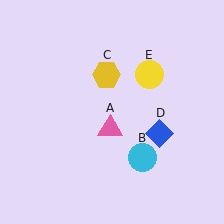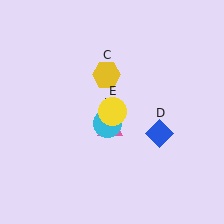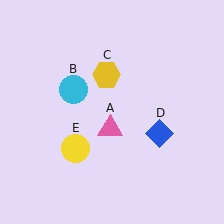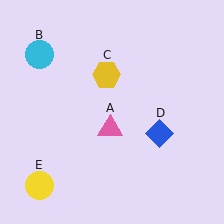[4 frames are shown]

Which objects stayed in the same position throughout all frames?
Pink triangle (object A) and yellow hexagon (object C) and blue diamond (object D) remained stationary.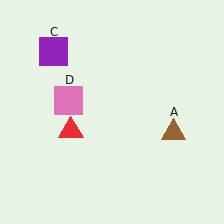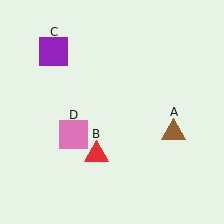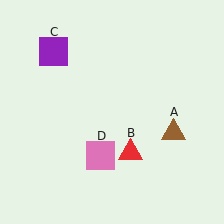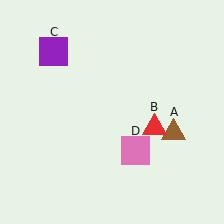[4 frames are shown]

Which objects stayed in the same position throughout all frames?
Brown triangle (object A) and purple square (object C) remained stationary.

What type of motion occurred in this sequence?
The red triangle (object B), pink square (object D) rotated counterclockwise around the center of the scene.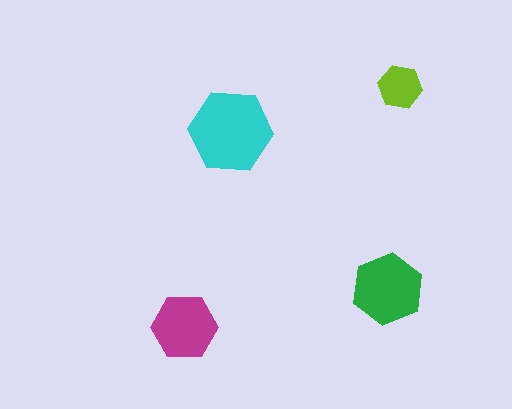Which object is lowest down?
The magenta hexagon is bottommost.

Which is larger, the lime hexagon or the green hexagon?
The green one.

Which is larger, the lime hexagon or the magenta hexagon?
The magenta one.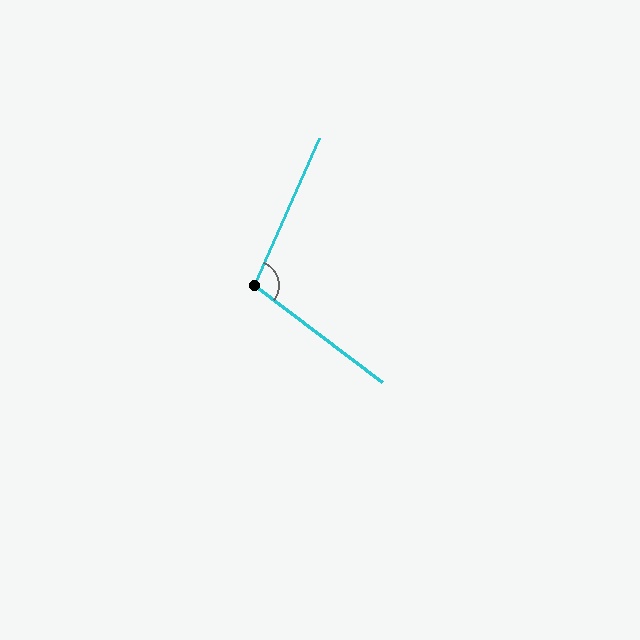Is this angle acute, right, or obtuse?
It is obtuse.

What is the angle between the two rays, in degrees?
Approximately 103 degrees.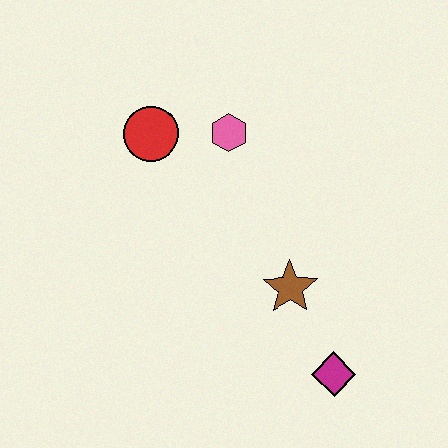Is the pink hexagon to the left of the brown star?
Yes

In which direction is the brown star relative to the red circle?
The brown star is below the red circle.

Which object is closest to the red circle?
The pink hexagon is closest to the red circle.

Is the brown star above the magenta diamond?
Yes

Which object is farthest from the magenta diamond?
The red circle is farthest from the magenta diamond.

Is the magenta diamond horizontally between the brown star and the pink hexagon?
No